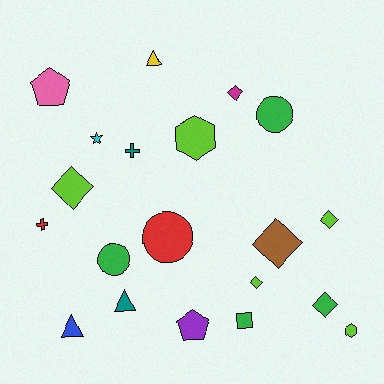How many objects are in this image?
There are 20 objects.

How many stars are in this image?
There is 1 star.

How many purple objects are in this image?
There is 1 purple object.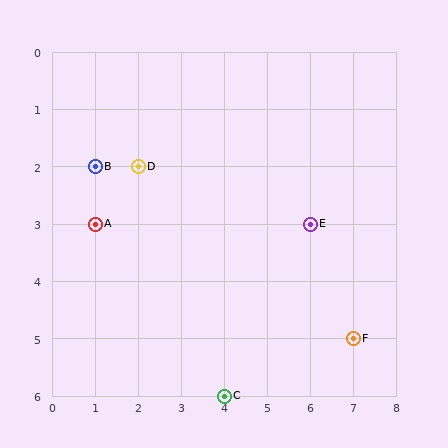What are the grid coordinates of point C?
Point C is at grid coordinates (4, 6).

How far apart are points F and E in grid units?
Points F and E are 1 column and 2 rows apart (about 2.2 grid units diagonally).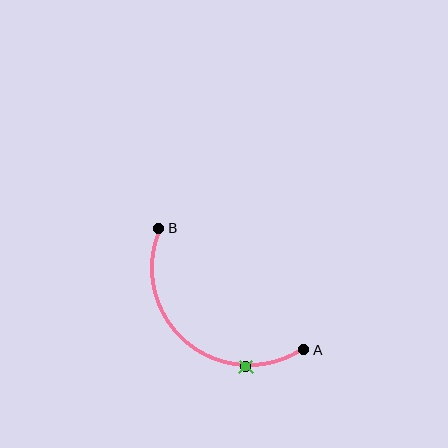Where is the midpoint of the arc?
The arc midpoint is the point on the curve farthest from the straight line joining A and B. It sits below and to the left of that line.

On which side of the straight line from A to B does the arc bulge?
The arc bulges below and to the left of the straight line connecting A and B.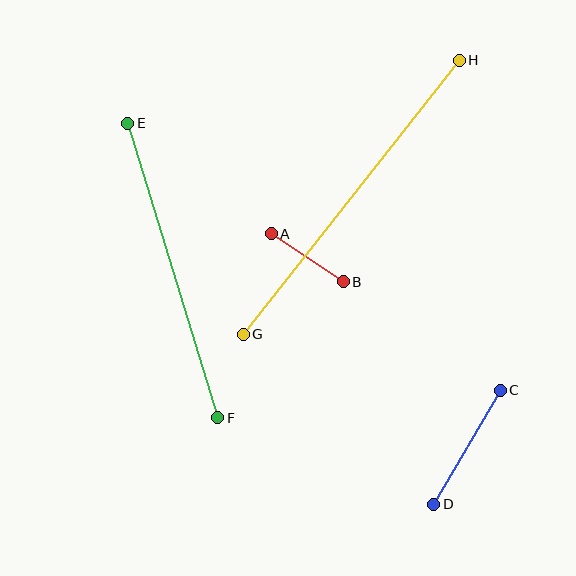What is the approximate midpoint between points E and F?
The midpoint is at approximately (173, 271) pixels.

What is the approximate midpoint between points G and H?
The midpoint is at approximately (351, 197) pixels.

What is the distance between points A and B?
The distance is approximately 87 pixels.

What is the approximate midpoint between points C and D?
The midpoint is at approximately (467, 447) pixels.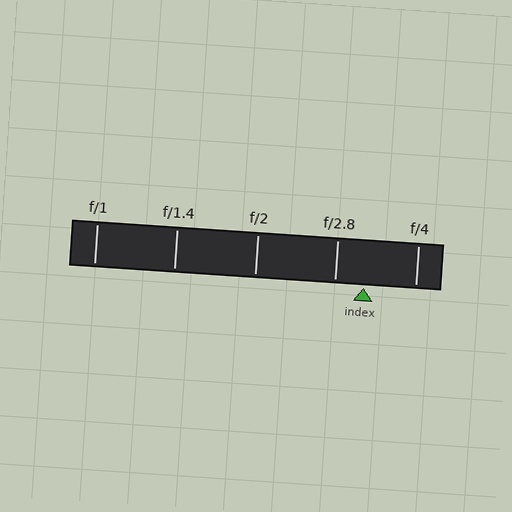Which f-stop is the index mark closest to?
The index mark is closest to f/2.8.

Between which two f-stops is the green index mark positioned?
The index mark is between f/2.8 and f/4.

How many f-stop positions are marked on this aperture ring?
There are 5 f-stop positions marked.